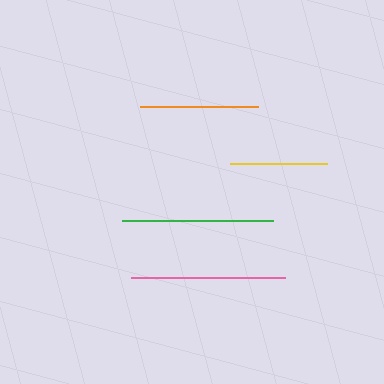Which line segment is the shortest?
The yellow line is the shortest at approximately 97 pixels.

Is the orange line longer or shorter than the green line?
The green line is longer than the orange line.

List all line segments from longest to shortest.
From longest to shortest: pink, green, orange, yellow.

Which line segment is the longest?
The pink line is the longest at approximately 154 pixels.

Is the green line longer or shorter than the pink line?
The pink line is longer than the green line.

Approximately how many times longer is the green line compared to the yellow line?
The green line is approximately 1.6 times the length of the yellow line.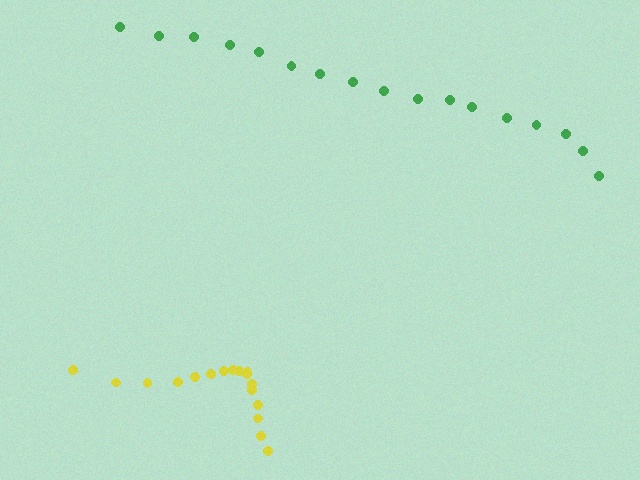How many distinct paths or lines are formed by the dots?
There are 2 distinct paths.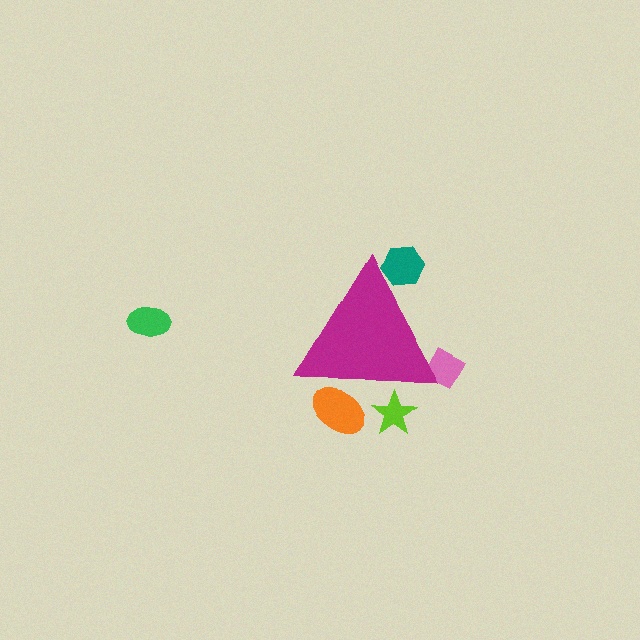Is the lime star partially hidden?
Yes, the lime star is partially hidden behind the magenta triangle.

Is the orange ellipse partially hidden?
Yes, the orange ellipse is partially hidden behind the magenta triangle.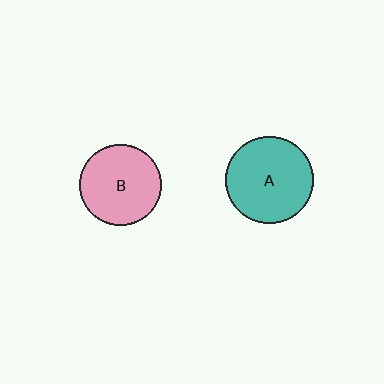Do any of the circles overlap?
No, none of the circles overlap.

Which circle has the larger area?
Circle A (teal).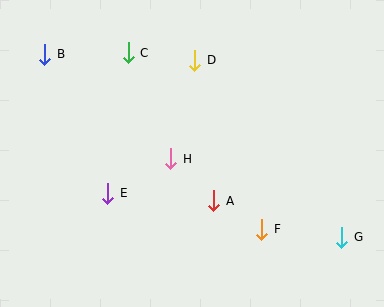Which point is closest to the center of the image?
Point H at (171, 159) is closest to the center.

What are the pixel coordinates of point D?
Point D is at (195, 60).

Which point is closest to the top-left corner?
Point B is closest to the top-left corner.